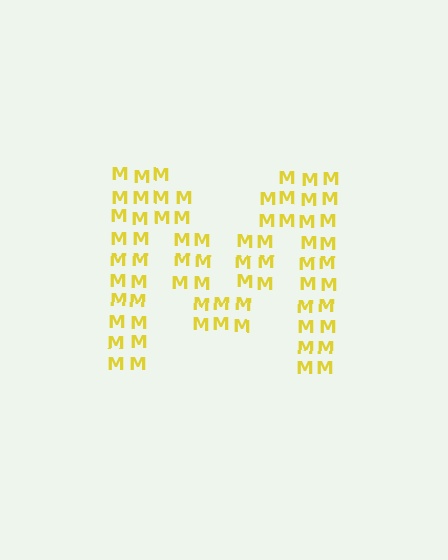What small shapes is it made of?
It is made of small letter M's.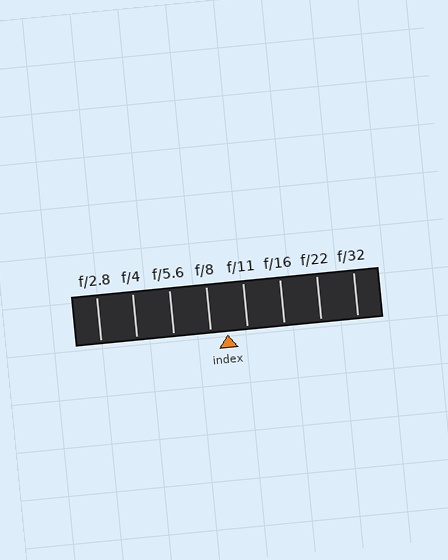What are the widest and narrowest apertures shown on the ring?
The widest aperture shown is f/2.8 and the narrowest is f/32.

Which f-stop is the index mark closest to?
The index mark is closest to f/8.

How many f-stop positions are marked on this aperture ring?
There are 8 f-stop positions marked.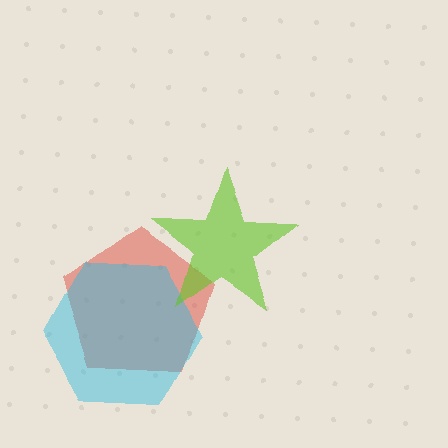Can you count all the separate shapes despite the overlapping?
Yes, there are 3 separate shapes.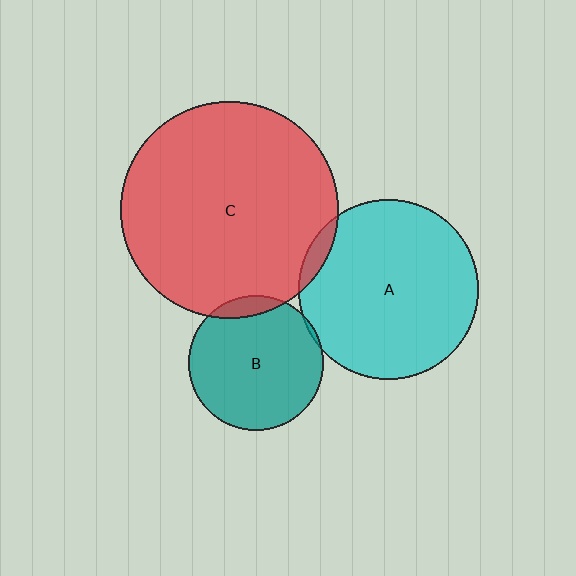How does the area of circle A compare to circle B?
Approximately 1.8 times.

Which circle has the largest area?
Circle C (red).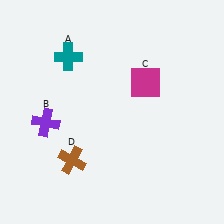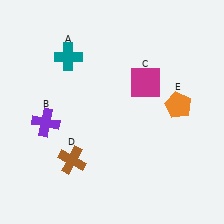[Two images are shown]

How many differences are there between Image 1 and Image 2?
There is 1 difference between the two images.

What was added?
An orange pentagon (E) was added in Image 2.